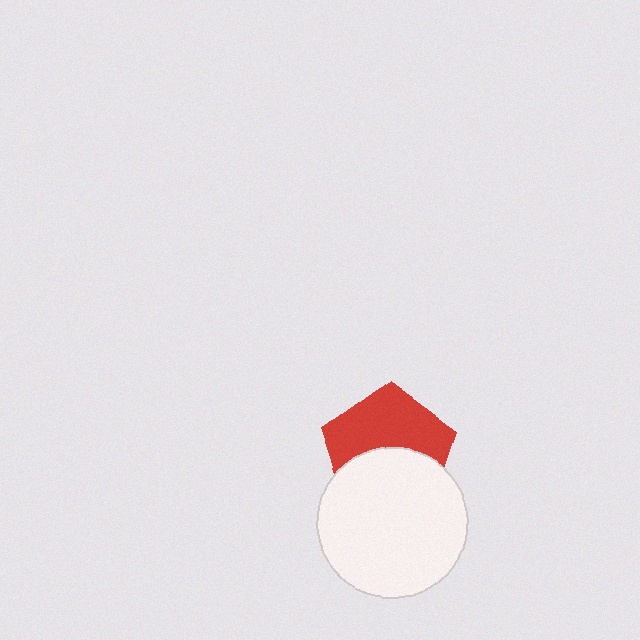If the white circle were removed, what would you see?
You would see the complete red pentagon.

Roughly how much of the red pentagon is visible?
About half of it is visible (roughly 54%).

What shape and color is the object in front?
The object in front is a white circle.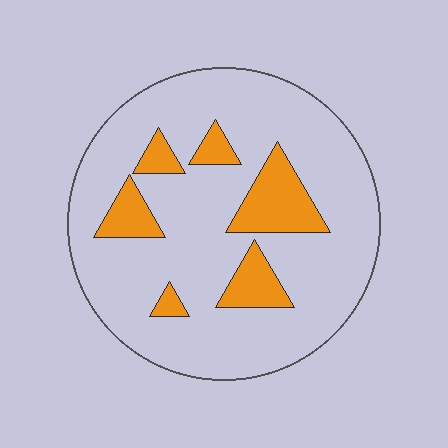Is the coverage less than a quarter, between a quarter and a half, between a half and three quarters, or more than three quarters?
Less than a quarter.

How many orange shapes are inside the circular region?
6.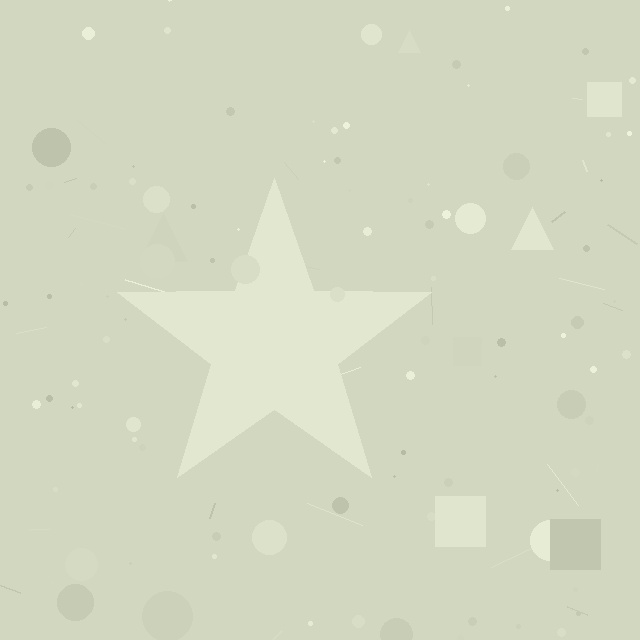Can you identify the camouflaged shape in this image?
The camouflaged shape is a star.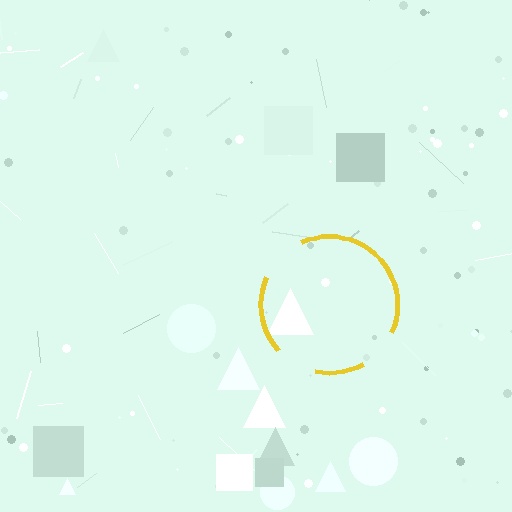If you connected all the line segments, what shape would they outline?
They would outline a circle.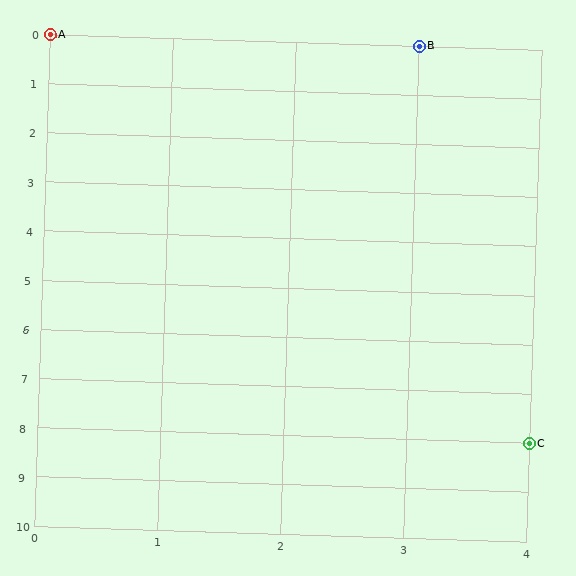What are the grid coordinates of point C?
Point C is at grid coordinates (4, 8).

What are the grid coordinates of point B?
Point B is at grid coordinates (3, 0).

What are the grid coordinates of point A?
Point A is at grid coordinates (0, 0).